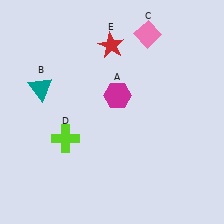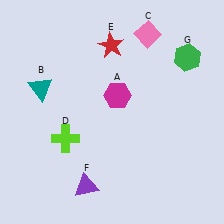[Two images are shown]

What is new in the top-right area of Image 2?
A green hexagon (G) was added in the top-right area of Image 2.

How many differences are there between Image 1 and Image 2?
There are 2 differences between the two images.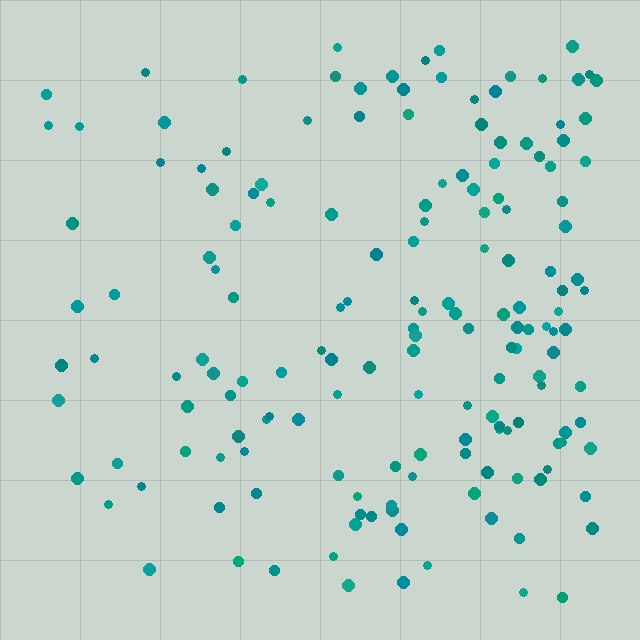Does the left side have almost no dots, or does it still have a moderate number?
Still a moderate number, just noticeably fewer than the right.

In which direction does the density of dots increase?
From left to right, with the right side densest.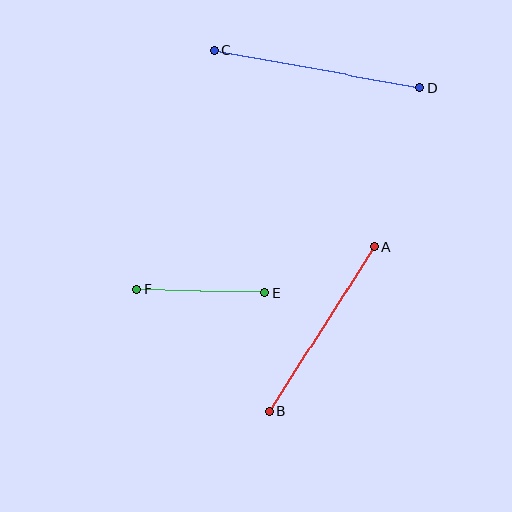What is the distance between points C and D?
The distance is approximately 208 pixels.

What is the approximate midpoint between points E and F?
The midpoint is at approximately (201, 291) pixels.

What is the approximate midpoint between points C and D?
The midpoint is at approximately (317, 69) pixels.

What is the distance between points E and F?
The distance is approximately 128 pixels.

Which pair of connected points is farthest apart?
Points C and D are farthest apart.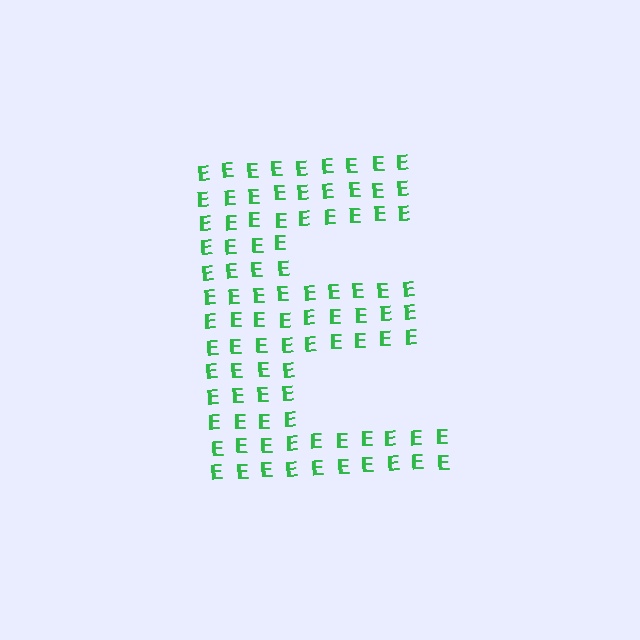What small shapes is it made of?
It is made of small letter E's.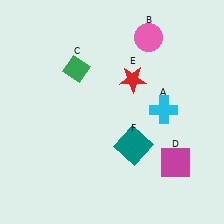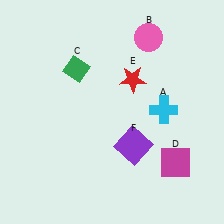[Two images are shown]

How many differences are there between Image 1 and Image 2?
There is 1 difference between the two images.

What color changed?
The square (F) changed from teal in Image 1 to purple in Image 2.